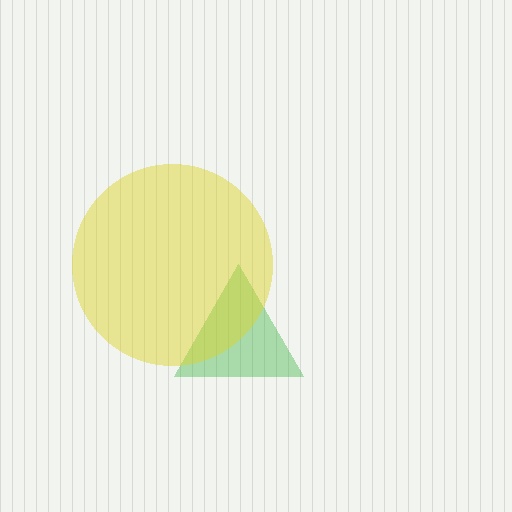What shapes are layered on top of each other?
The layered shapes are: a green triangle, a yellow circle.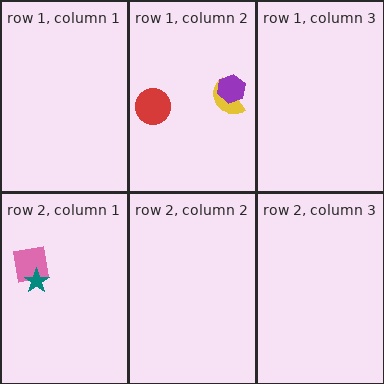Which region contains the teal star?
The row 2, column 1 region.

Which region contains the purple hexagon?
The row 1, column 2 region.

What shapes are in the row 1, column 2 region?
The yellow semicircle, the purple hexagon, the red circle.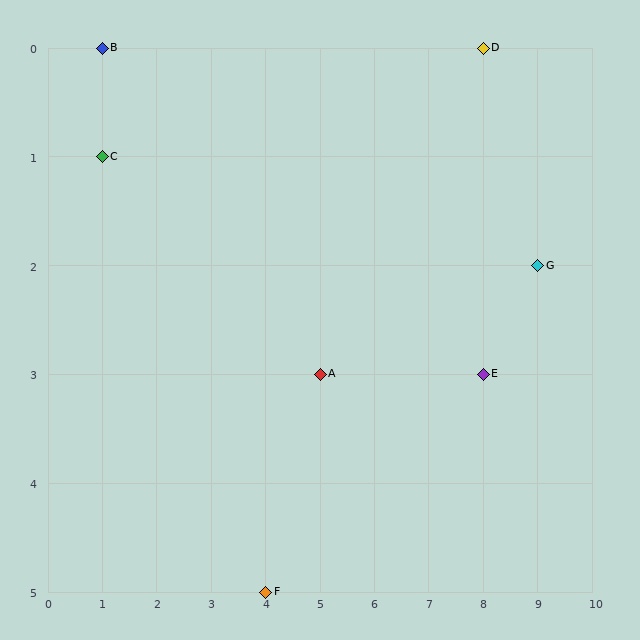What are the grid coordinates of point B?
Point B is at grid coordinates (1, 0).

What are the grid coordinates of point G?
Point G is at grid coordinates (9, 2).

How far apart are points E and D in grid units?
Points E and D are 3 rows apart.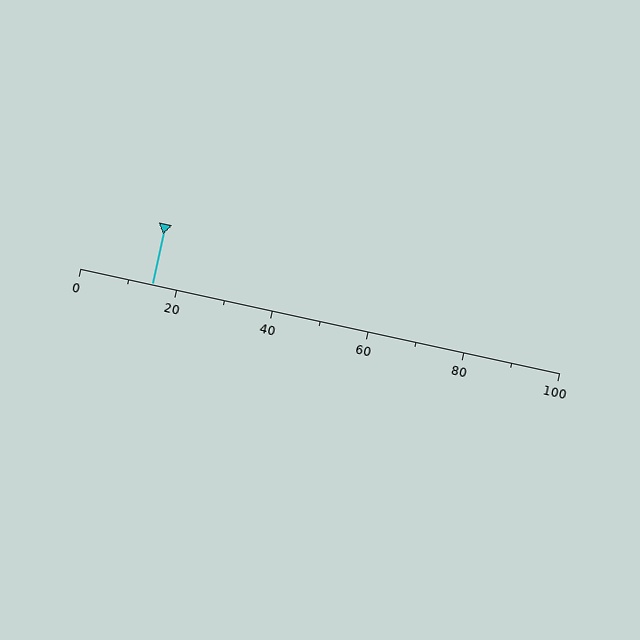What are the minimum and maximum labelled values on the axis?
The axis runs from 0 to 100.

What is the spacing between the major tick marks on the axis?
The major ticks are spaced 20 apart.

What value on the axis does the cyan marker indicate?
The marker indicates approximately 15.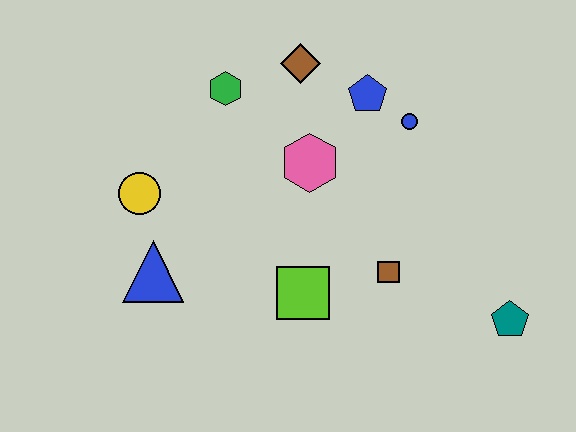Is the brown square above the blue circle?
No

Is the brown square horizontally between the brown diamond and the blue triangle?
No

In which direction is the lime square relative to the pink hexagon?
The lime square is below the pink hexagon.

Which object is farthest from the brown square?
The yellow circle is farthest from the brown square.